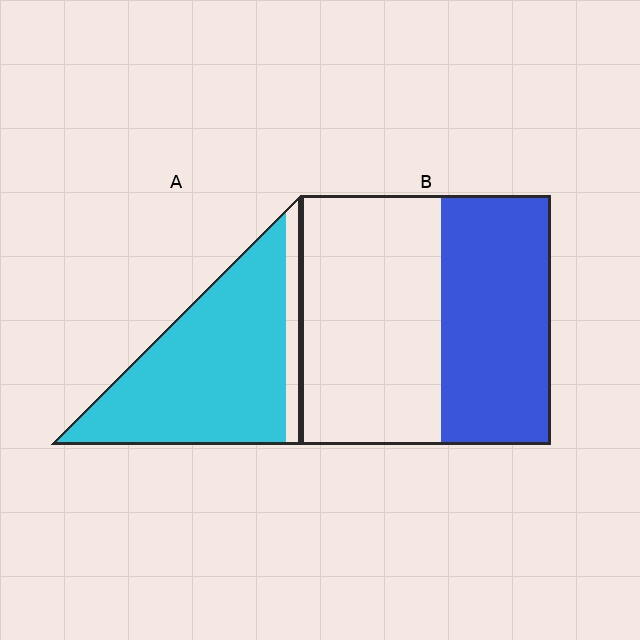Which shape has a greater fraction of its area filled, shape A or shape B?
Shape A.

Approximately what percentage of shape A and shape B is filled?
A is approximately 90% and B is approximately 45%.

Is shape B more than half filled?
No.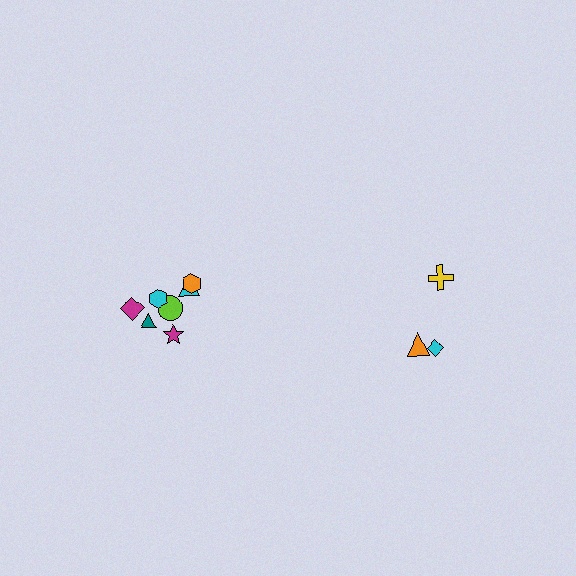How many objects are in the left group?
There are 7 objects.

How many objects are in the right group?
There are 3 objects.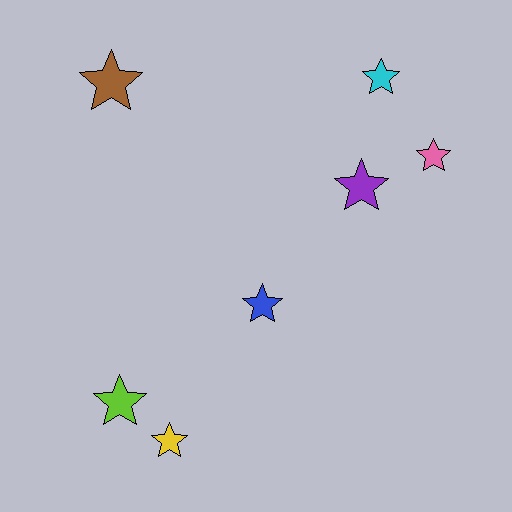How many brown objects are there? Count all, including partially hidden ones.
There is 1 brown object.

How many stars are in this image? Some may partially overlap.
There are 7 stars.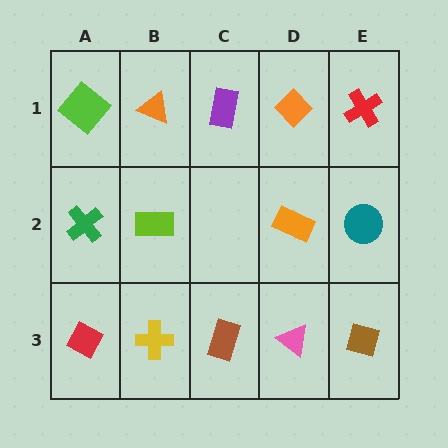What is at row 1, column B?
An orange triangle.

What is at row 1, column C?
A purple rectangle.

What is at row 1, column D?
An orange diamond.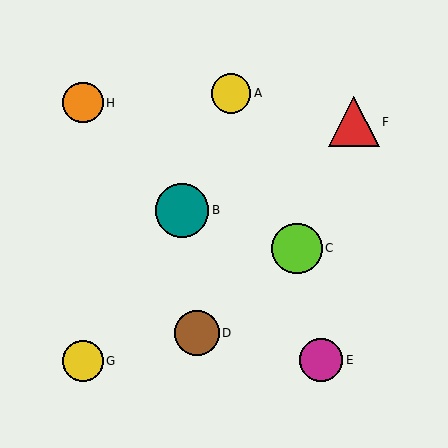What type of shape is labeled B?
Shape B is a teal circle.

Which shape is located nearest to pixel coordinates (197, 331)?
The brown circle (labeled D) at (197, 333) is nearest to that location.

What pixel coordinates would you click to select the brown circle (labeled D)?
Click at (197, 333) to select the brown circle D.